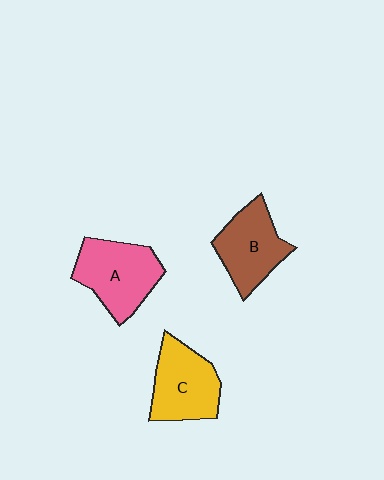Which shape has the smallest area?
Shape B (brown).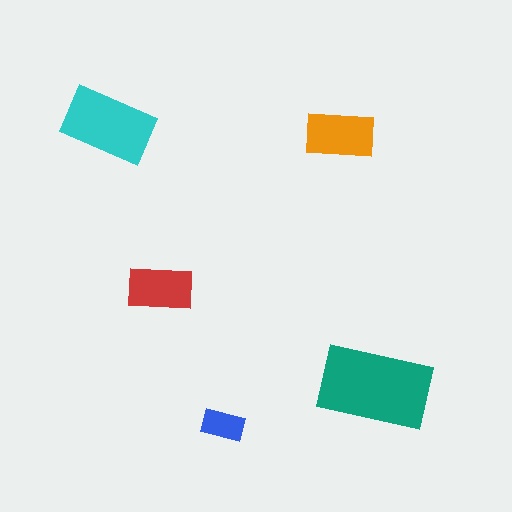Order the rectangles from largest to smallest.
the teal one, the cyan one, the orange one, the red one, the blue one.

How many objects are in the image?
There are 5 objects in the image.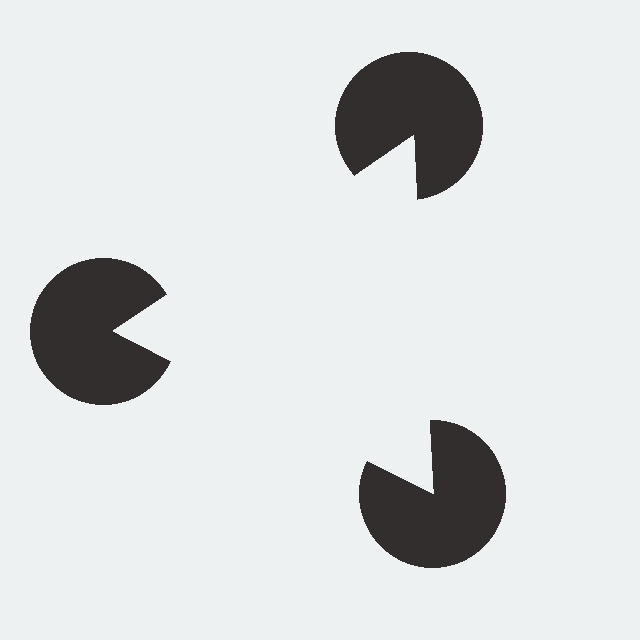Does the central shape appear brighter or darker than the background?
It typically appears slightly brighter than the background, even though no actual brightness change is drawn.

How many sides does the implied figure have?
3 sides.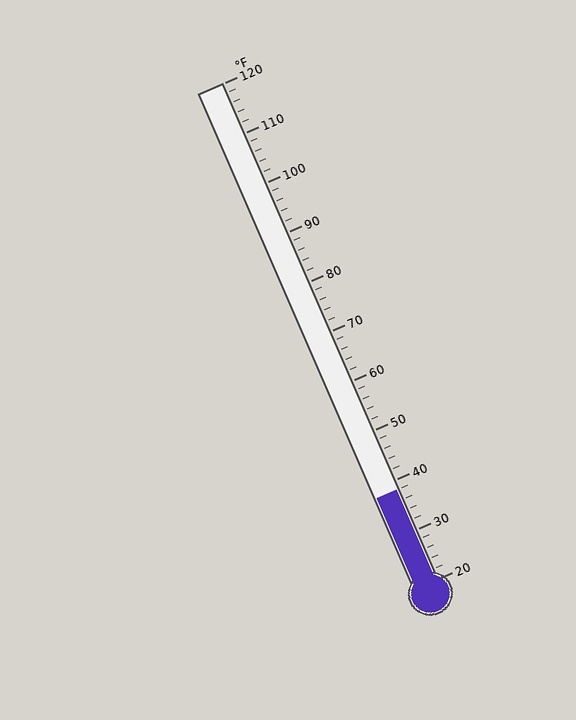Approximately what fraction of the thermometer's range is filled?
The thermometer is filled to approximately 20% of its range.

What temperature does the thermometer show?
The thermometer shows approximately 38°F.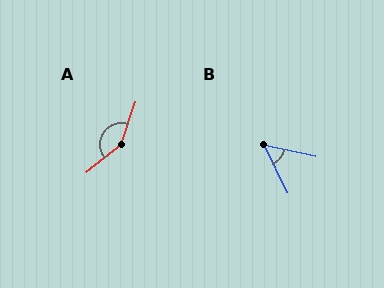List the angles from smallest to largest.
B (52°), A (149°).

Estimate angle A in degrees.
Approximately 149 degrees.